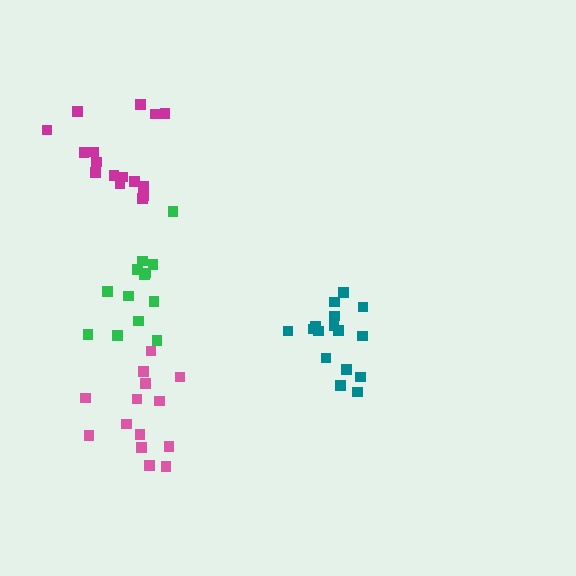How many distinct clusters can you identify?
There are 4 distinct clusters.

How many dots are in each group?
Group 1: 13 dots, Group 2: 16 dots, Group 3: 16 dots, Group 4: 14 dots (59 total).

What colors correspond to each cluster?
The clusters are colored: green, teal, magenta, pink.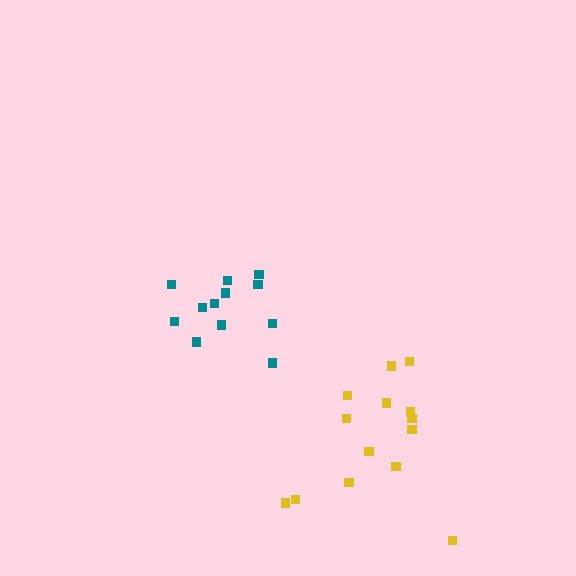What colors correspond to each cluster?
The clusters are colored: yellow, teal.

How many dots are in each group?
Group 1: 14 dots, Group 2: 12 dots (26 total).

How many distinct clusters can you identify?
There are 2 distinct clusters.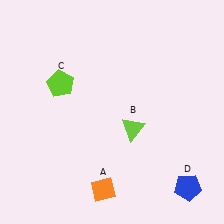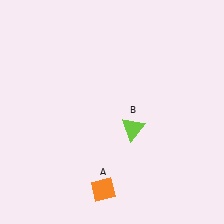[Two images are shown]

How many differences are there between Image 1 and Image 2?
There are 2 differences between the two images.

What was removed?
The blue pentagon (D), the lime pentagon (C) were removed in Image 2.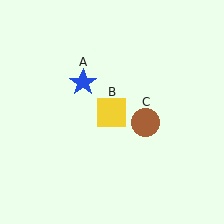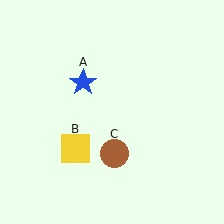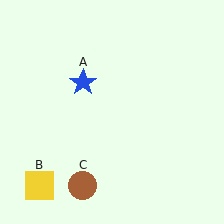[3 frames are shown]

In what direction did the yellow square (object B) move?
The yellow square (object B) moved down and to the left.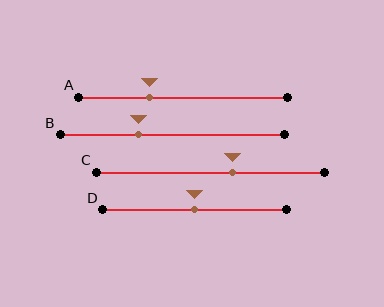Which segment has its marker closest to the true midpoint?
Segment D has its marker closest to the true midpoint.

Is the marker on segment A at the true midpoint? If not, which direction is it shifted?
No, the marker on segment A is shifted to the left by about 16% of the segment length.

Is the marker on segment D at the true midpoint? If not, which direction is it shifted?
Yes, the marker on segment D is at the true midpoint.